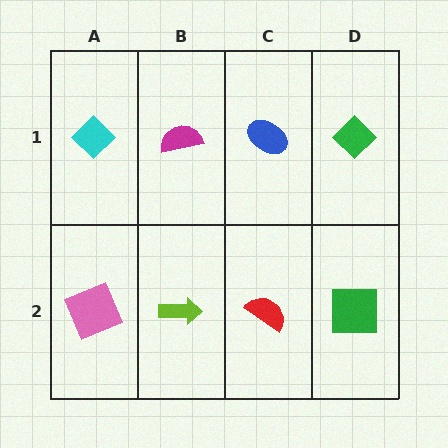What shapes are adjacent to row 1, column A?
A pink square (row 2, column A), a magenta semicircle (row 1, column B).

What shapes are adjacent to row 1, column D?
A green square (row 2, column D), a blue ellipse (row 1, column C).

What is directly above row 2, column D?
A green diamond.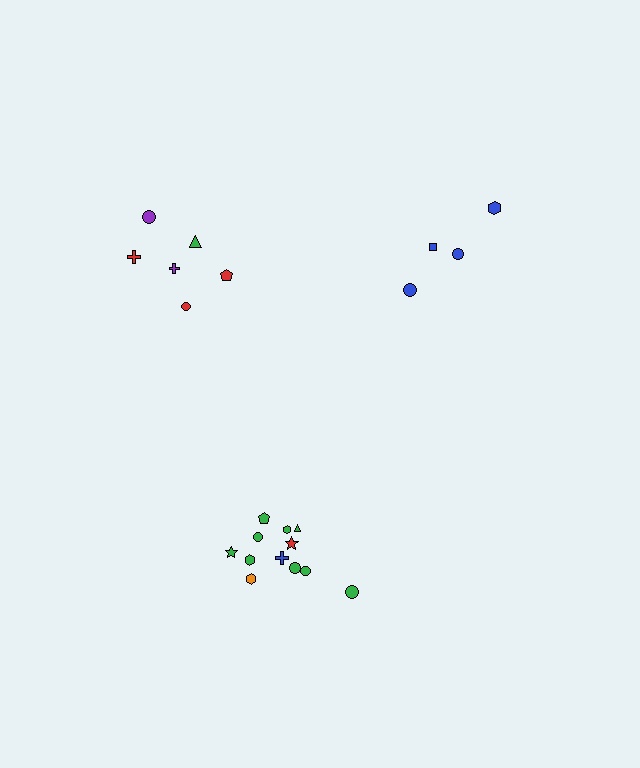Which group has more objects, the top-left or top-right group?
The top-left group.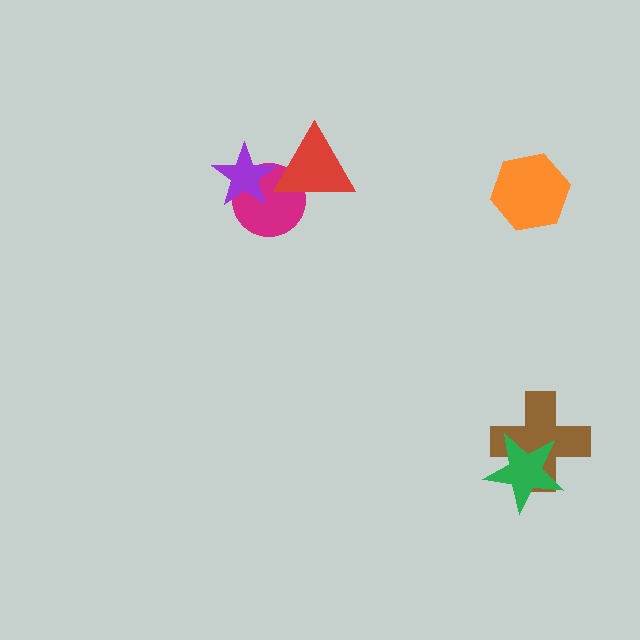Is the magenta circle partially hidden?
Yes, it is partially covered by another shape.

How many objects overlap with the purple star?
2 objects overlap with the purple star.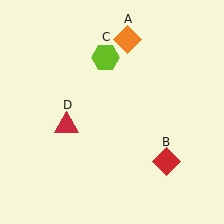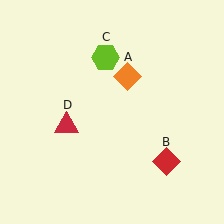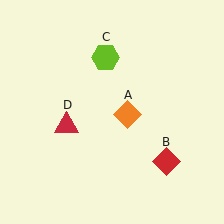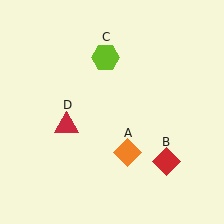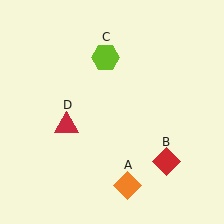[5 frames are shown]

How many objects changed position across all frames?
1 object changed position: orange diamond (object A).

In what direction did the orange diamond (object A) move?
The orange diamond (object A) moved down.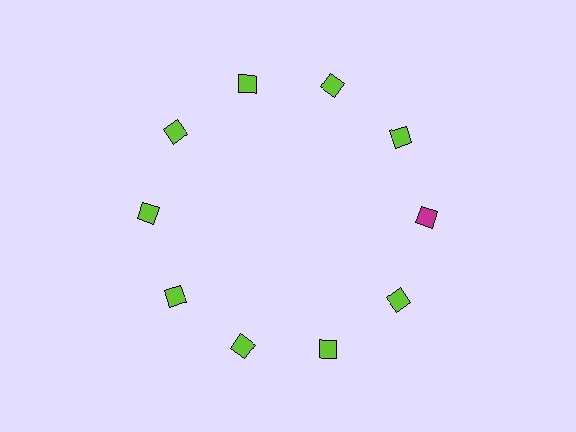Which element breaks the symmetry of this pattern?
The magenta diamond at roughly the 3 o'clock position breaks the symmetry. All other shapes are lime diamonds.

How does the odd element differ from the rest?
It has a different color: magenta instead of lime.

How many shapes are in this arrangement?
There are 10 shapes arranged in a ring pattern.